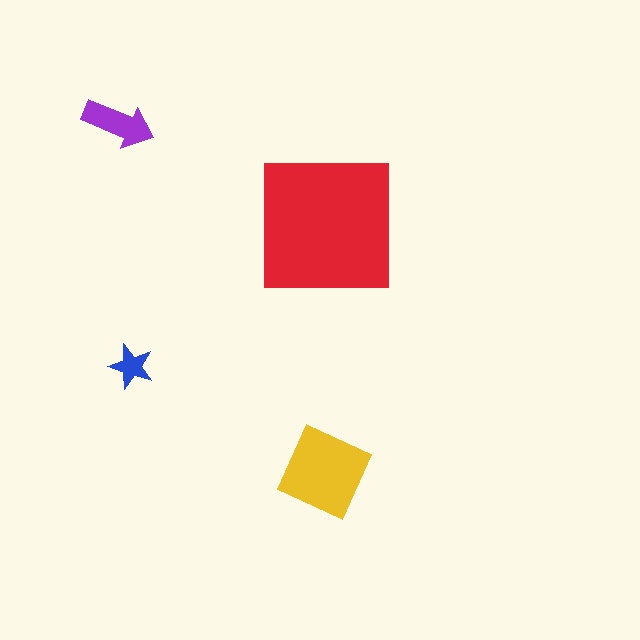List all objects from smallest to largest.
The blue star, the purple arrow, the yellow diamond, the red square.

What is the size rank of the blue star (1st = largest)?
4th.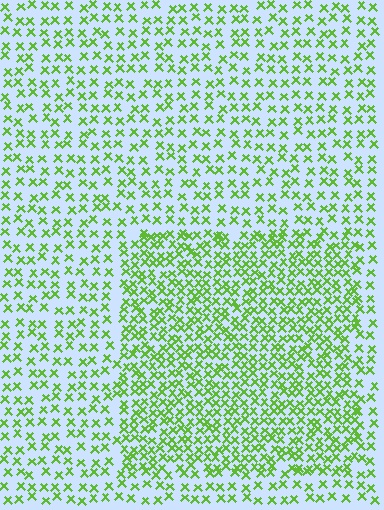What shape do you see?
I see a rectangle.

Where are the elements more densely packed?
The elements are more densely packed inside the rectangle boundary.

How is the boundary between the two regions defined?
The boundary is defined by a change in element density (approximately 1.9x ratio). All elements are the same color, size, and shape.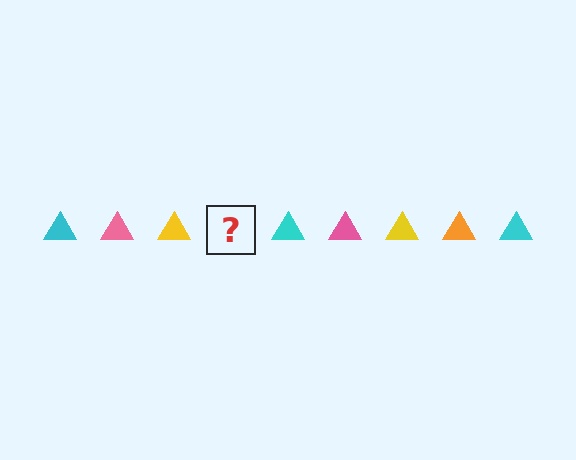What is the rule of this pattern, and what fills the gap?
The rule is that the pattern cycles through cyan, pink, yellow, orange triangles. The gap should be filled with an orange triangle.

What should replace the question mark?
The question mark should be replaced with an orange triangle.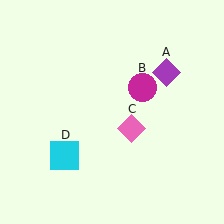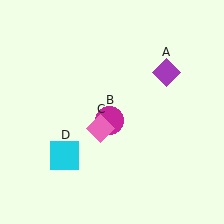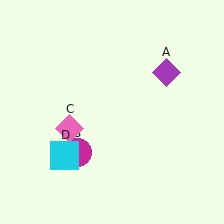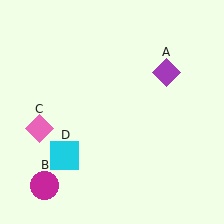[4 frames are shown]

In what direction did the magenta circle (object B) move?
The magenta circle (object B) moved down and to the left.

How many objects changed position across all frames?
2 objects changed position: magenta circle (object B), pink diamond (object C).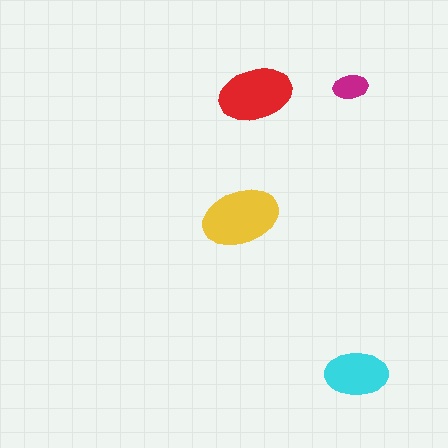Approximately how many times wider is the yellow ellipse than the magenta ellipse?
About 2 times wider.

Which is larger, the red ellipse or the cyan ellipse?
The red one.